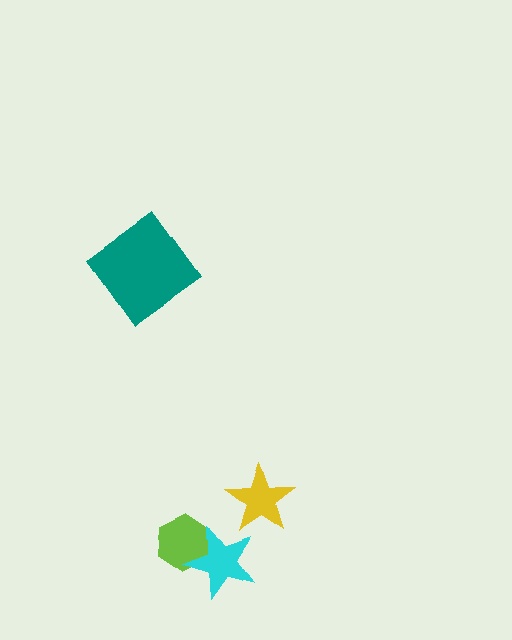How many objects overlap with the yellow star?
0 objects overlap with the yellow star.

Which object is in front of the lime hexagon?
The cyan star is in front of the lime hexagon.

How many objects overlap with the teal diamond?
0 objects overlap with the teal diamond.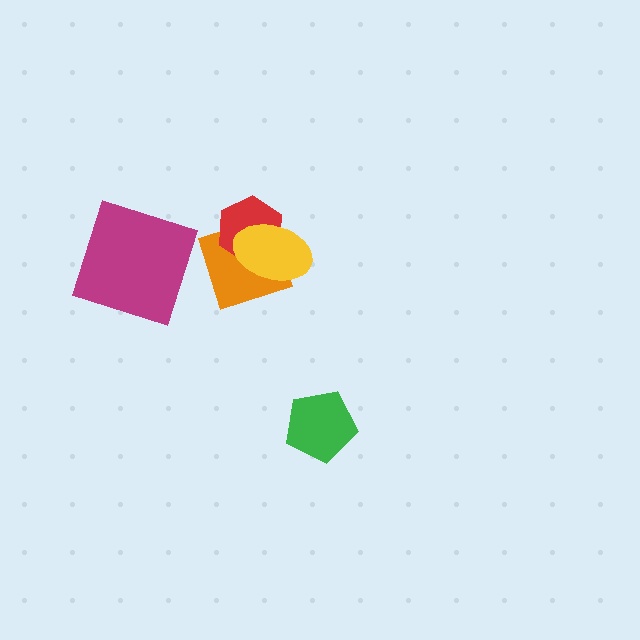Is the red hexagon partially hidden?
Yes, it is partially covered by another shape.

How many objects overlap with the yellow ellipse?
2 objects overlap with the yellow ellipse.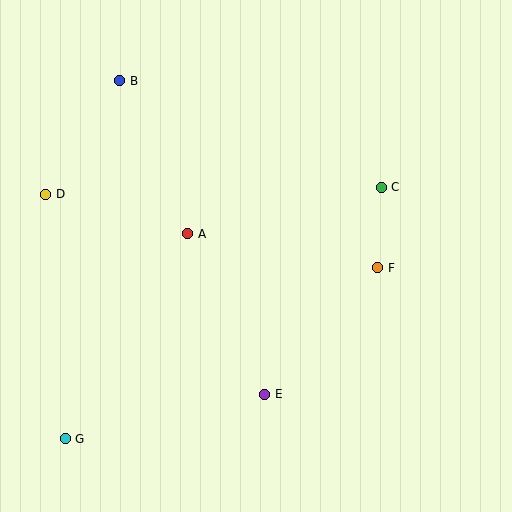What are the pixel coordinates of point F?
Point F is at (378, 268).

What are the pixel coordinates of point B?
Point B is at (120, 81).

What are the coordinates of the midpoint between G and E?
The midpoint between G and E is at (165, 416).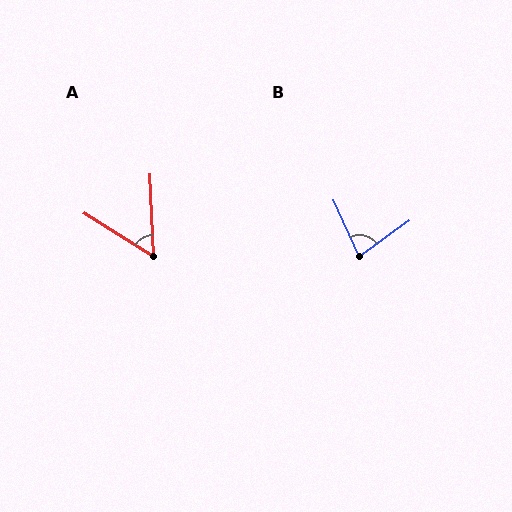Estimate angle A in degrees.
Approximately 56 degrees.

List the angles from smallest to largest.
A (56°), B (78°).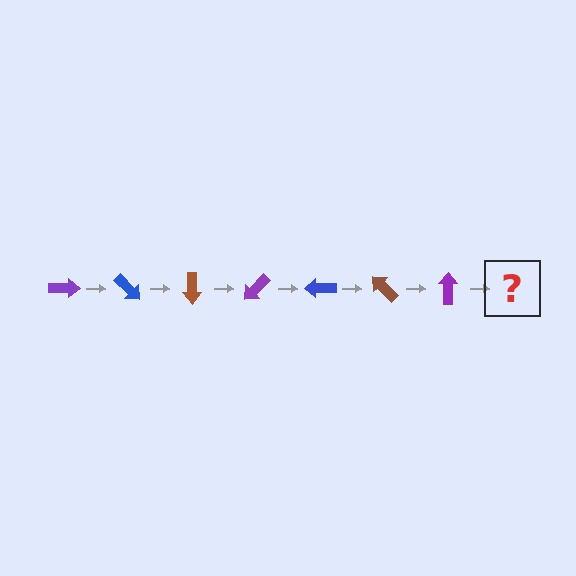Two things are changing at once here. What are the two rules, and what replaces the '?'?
The two rules are that it rotates 45 degrees each step and the color cycles through purple, blue, and brown. The '?' should be a blue arrow, rotated 315 degrees from the start.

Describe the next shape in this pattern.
It should be a blue arrow, rotated 315 degrees from the start.